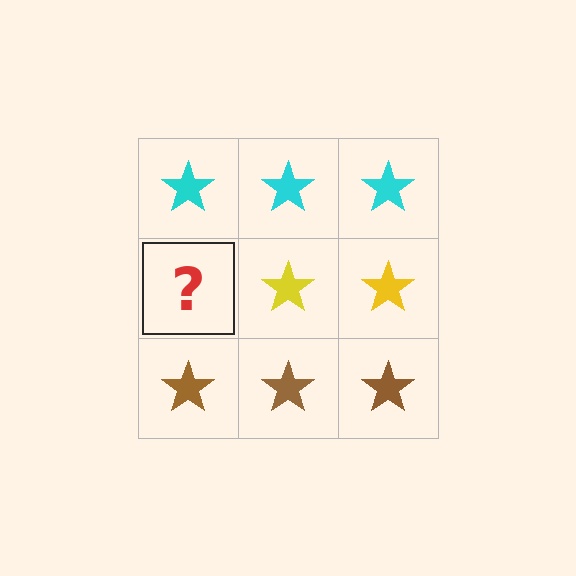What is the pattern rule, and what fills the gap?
The rule is that each row has a consistent color. The gap should be filled with a yellow star.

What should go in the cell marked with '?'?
The missing cell should contain a yellow star.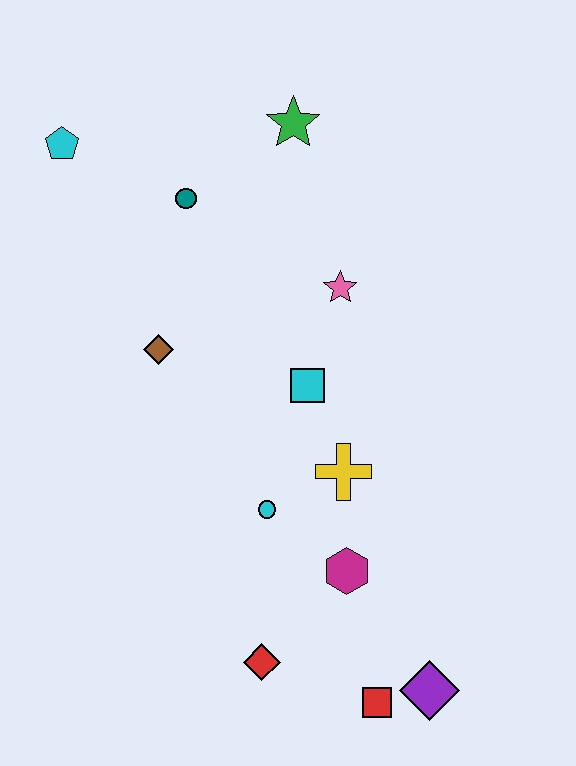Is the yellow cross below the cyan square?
Yes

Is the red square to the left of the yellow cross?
No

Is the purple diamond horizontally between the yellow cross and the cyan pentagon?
No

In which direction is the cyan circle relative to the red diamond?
The cyan circle is above the red diamond.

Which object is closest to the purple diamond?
The red square is closest to the purple diamond.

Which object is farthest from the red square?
The cyan pentagon is farthest from the red square.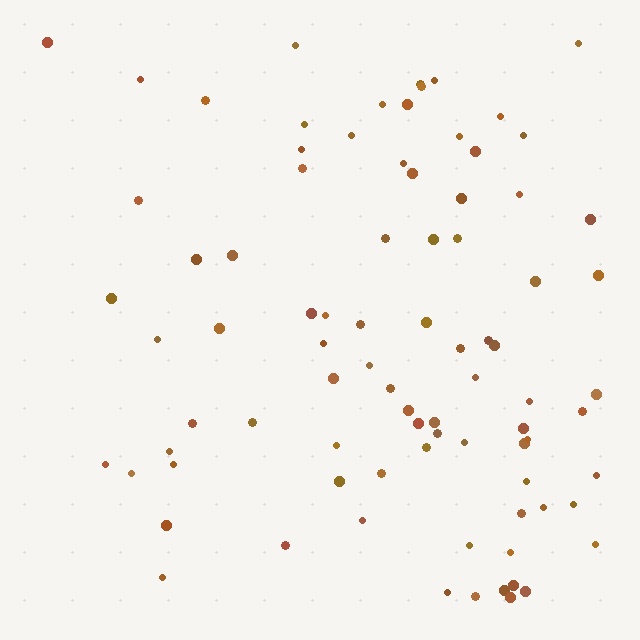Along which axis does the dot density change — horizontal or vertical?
Horizontal.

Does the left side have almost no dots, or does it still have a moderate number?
Still a moderate number, just noticeably fewer than the right.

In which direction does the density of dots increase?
From left to right, with the right side densest.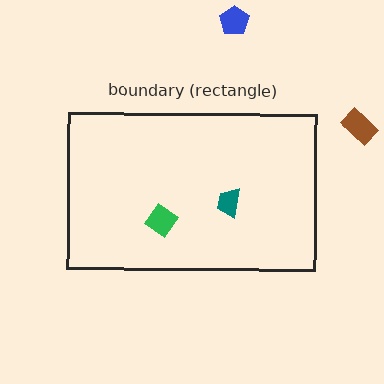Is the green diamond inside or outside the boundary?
Inside.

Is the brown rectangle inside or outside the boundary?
Outside.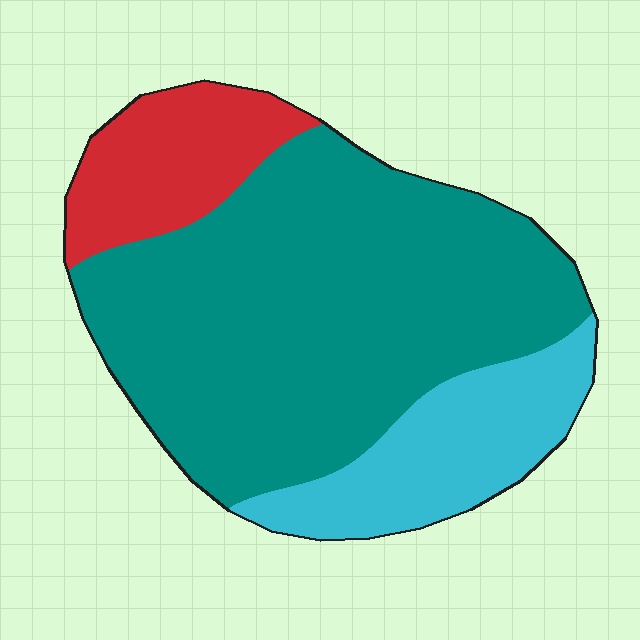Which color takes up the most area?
Teal, at roughly 65%.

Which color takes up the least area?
Red, at roughly 15%.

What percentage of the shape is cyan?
Cyan covers roughly 20% of the shape.